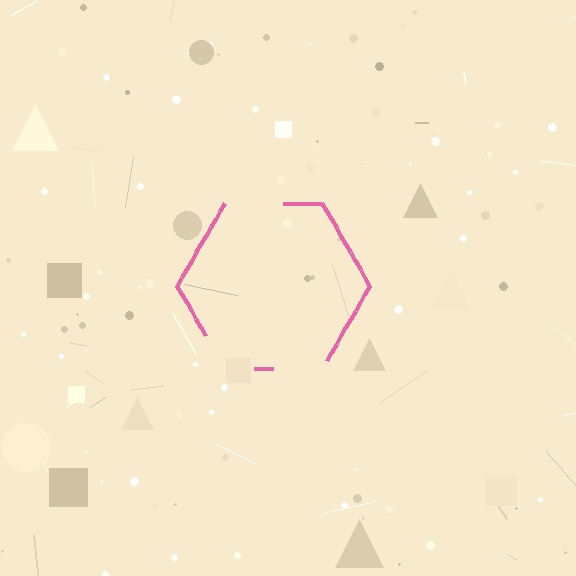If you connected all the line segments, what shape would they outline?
They would outline a hexagon.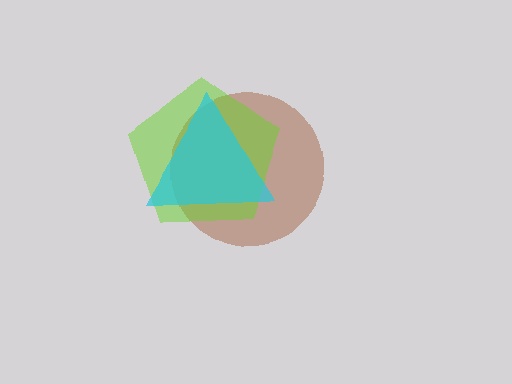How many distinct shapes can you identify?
There are 3 distinct shapes: a brown circle, a lime pentagon, a cyan triangle.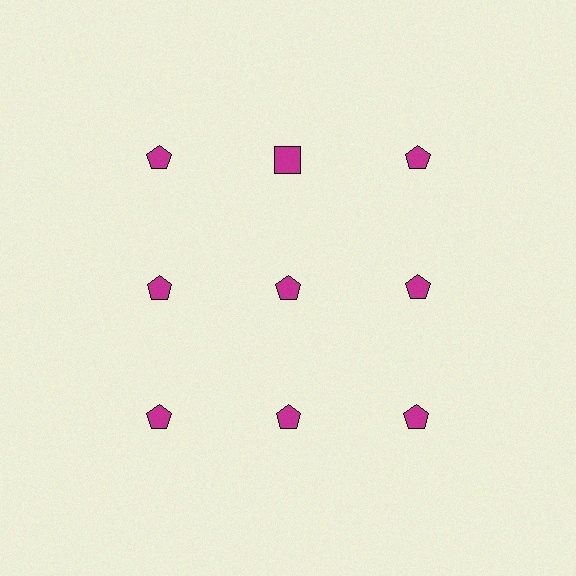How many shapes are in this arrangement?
There are 9 shapes arranged in a grid pattern.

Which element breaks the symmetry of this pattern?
The magenta square in the top row, second from left column breaks the symmetry. All other shapes are magenta pentagons.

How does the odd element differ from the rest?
It has a different shape: square instead of pentagon.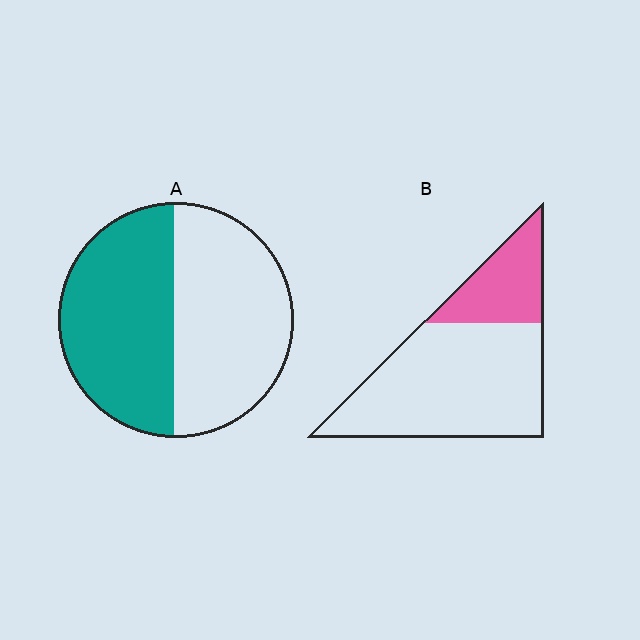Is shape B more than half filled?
No.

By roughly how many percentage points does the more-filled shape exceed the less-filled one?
By roughly 25 percentage points (A over B).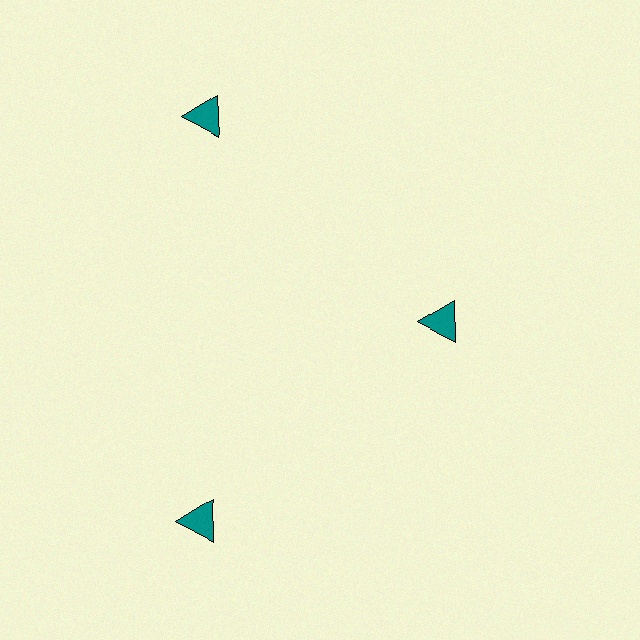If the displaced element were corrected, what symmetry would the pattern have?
It would have 3-fold rotational symmetry — the pattern would map onto itself every 120 degrees.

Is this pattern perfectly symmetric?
No. The 3 teal triangles are arranged in a ring, but one element near the 3 o'clock position is pulled inward toward the center, breaking the 3-fold rotational symmetry.